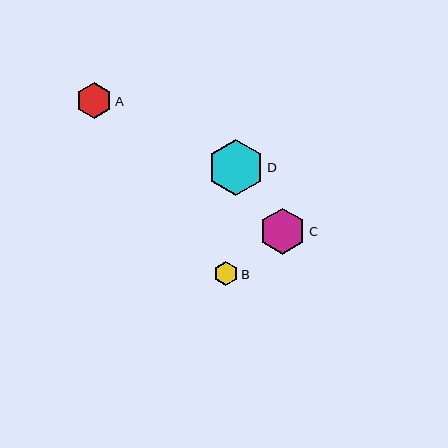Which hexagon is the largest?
Hexagon D is the largest with a size of approximately 56 pixels.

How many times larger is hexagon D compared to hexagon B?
Hexagon D is approximately 2.3 times the size of hexagon B.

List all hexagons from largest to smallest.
From largest to smallest: D, C, A, B.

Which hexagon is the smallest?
Hexagon B is the smallest with a size of approximately 24 pixels.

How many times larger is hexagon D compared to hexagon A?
Hexagon D is approximately 1.6 times the size of hexagon A.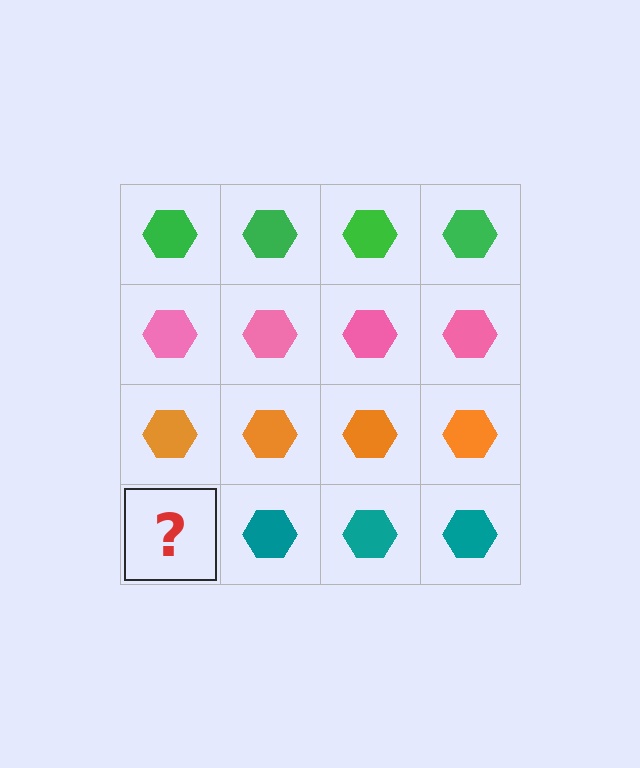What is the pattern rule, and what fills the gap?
The rule is that each row has a consistent color. The gap should be filled with a teal hexagon.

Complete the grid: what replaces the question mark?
The question mark should be replaced with a teal hexagon.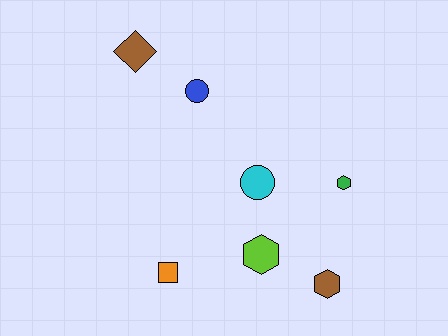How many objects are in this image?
There are 7 objects.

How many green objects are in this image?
There is 1 green object.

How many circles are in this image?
There are 2 circles.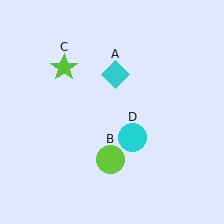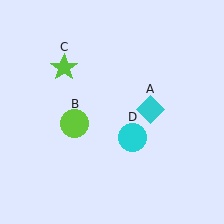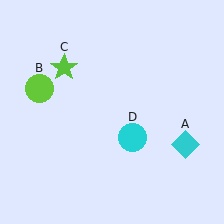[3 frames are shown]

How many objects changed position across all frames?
2 objects changed position: cyan diamond (object A), lime circle (object B).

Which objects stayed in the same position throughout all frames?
Lime star (object C) and cyan circle (object D) remained stationary.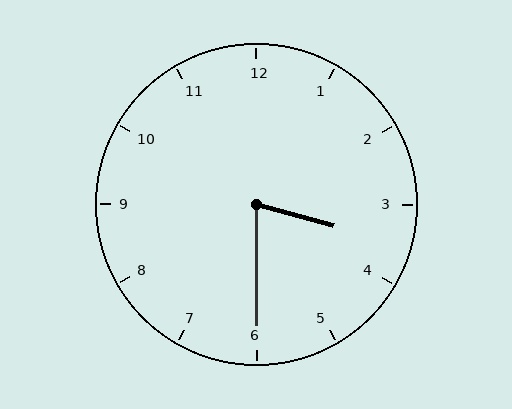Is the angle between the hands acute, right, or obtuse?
It is acute.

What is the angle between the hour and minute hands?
Approximately 75 degrees.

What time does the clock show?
3:30.